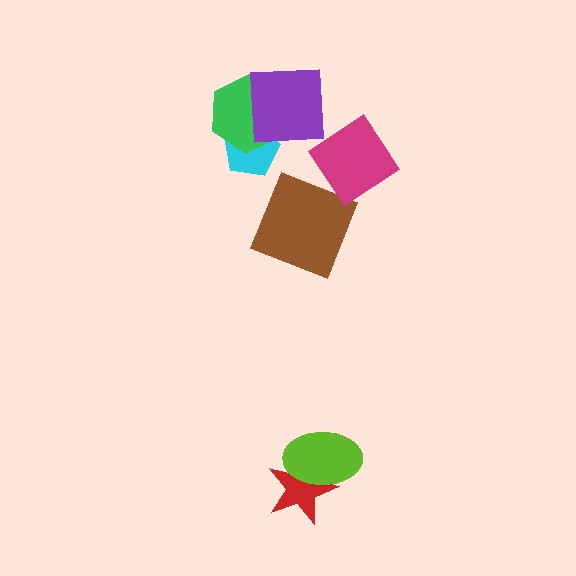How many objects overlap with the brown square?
0 objects overlap with the brown square.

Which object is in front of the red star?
The lime ellipse is in front of the red star.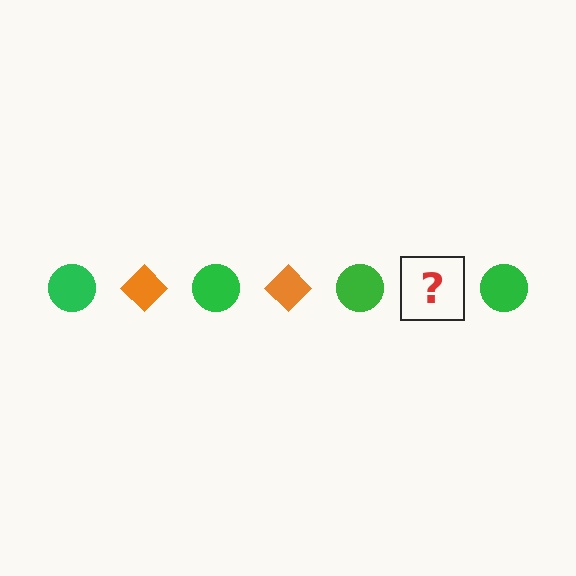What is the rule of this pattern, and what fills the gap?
The rule is that the pattern alternates between green circle and orange diamond. The gap should be filled with an orange diamond.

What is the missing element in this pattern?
The missing element is an orange diamond.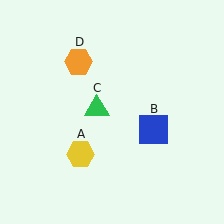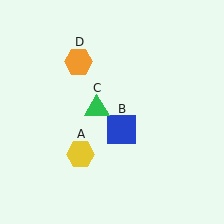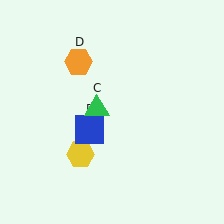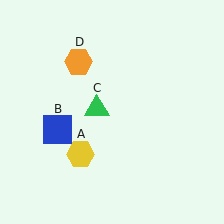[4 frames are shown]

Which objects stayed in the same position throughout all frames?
Yellow hexagon (object A) and green triangle (object C) and orange hexagon (object D) remained stationary.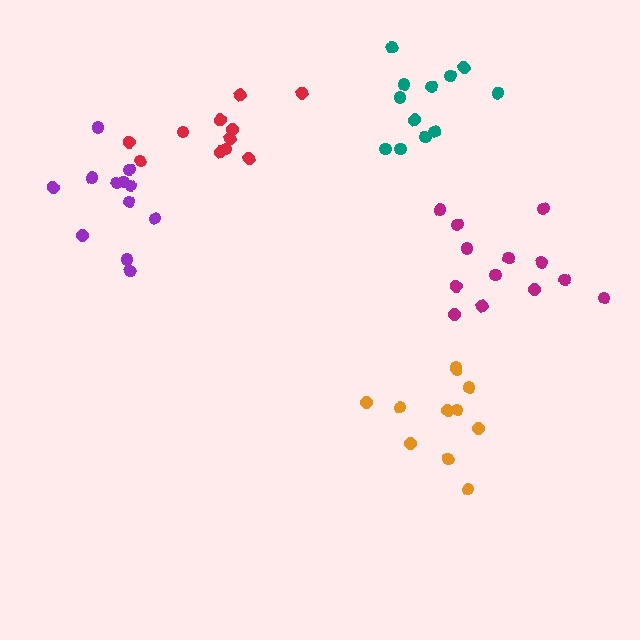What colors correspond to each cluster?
The clusters are colored: red, teal, magenta, orange, purple.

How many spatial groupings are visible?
There are 5 spatial groupings.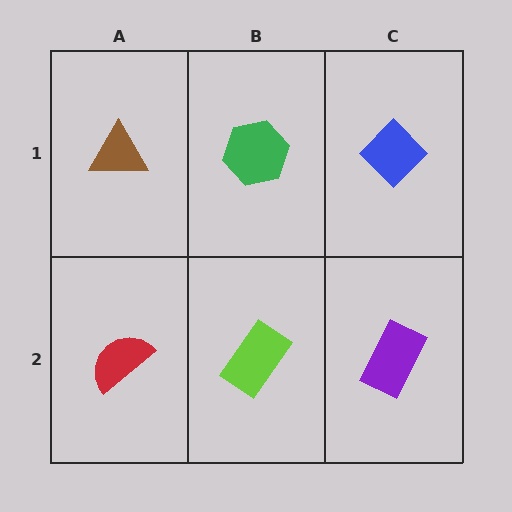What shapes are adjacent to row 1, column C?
A purple rectangle (row 2, column C), a green hexagon (row 1, column B).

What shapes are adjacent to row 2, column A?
A brown triangle (row 1, column A), a lime rectangle (row 2, column B).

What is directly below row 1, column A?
A red semicircle.